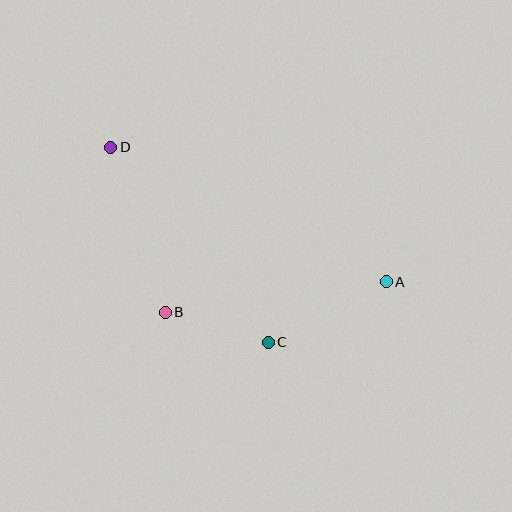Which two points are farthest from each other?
Points A and D are farthest from each other.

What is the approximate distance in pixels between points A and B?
The distance between A and B is approximately 223 pixels.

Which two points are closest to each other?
Points B and C are closest to each other.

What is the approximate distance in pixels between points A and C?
The distance between A and C is approximately 133 pixels.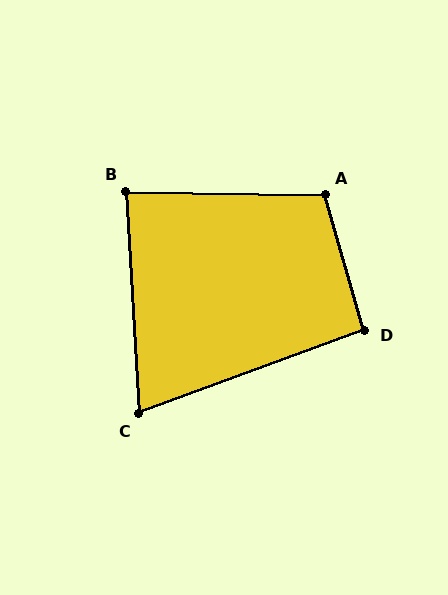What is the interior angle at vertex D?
Approximately 94 degrees (approximately right).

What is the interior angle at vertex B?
Approximately 86 degrees (approximately right).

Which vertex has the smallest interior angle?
C, at approximately 73 degrees.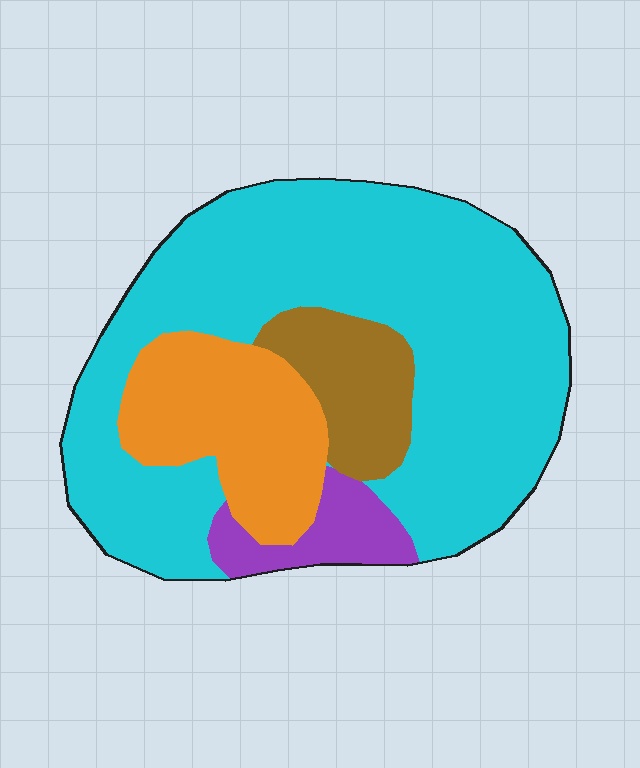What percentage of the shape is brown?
Brown covers 10% of the shape.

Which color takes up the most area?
Cyan, at roughly 65%.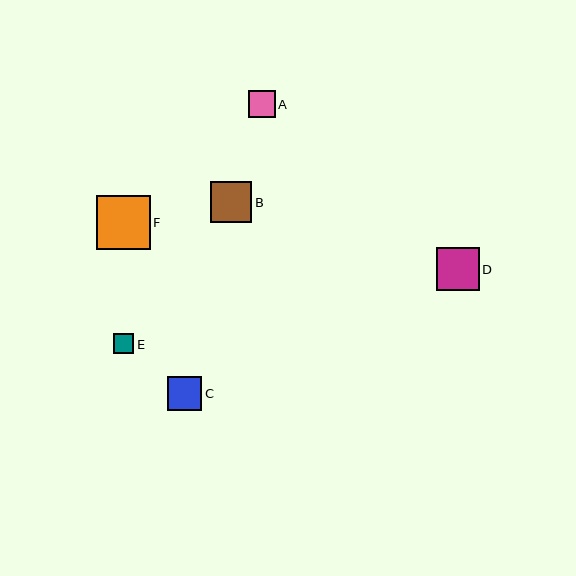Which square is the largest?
Square F is the largest with a size of approximately 54 pixels.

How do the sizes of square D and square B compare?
Square D and square B are approximately the same size.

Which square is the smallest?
Square E is the smallest with a size of approximately 20 pixels.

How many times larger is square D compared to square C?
Square D is approximately 1.3 times the size of square C.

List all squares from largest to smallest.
From largest to smallest: F, D, B, C, A, E.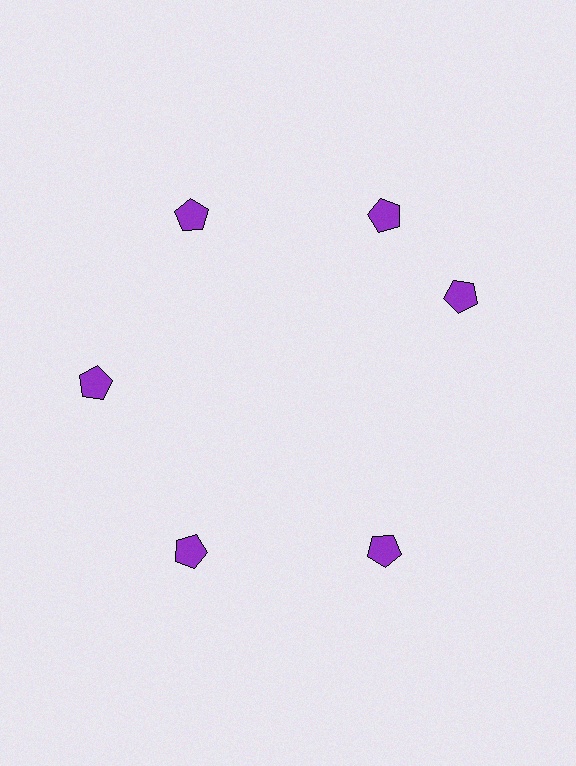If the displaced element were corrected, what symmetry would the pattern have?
It would have 6-fold rotational symmetry — the pattern would map onto itself every 60 degrees.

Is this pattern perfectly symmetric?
No. The 6 purple pentagons are arranged in a ring, but one element near the 3 o'clock position is rotated out of alignment along the ring, breaking the 6-fold rotational symmetry.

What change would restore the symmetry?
The symmetry would be restored by rotating it back into even spacing with its neighbors so that all 6 pentagons sit at equal angles and equal distance from the center.